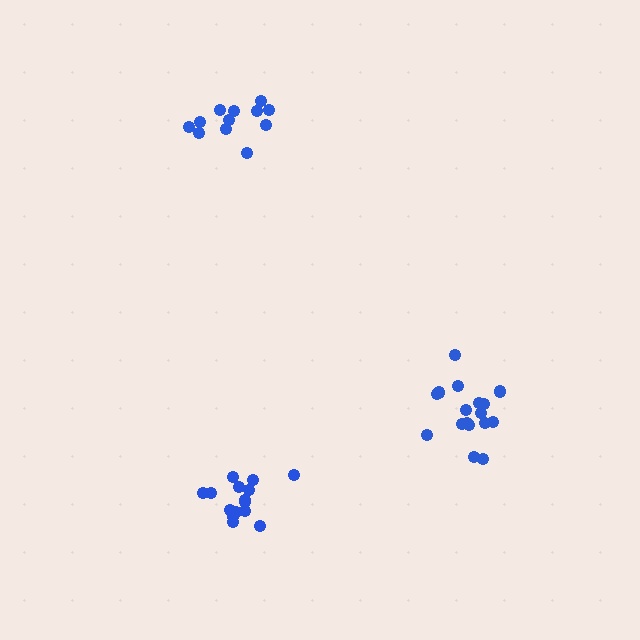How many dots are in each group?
Group 1: 16 dots, Group 2: 12 dots, Group 3: 17 dots (45 total).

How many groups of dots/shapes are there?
There are 3 groups.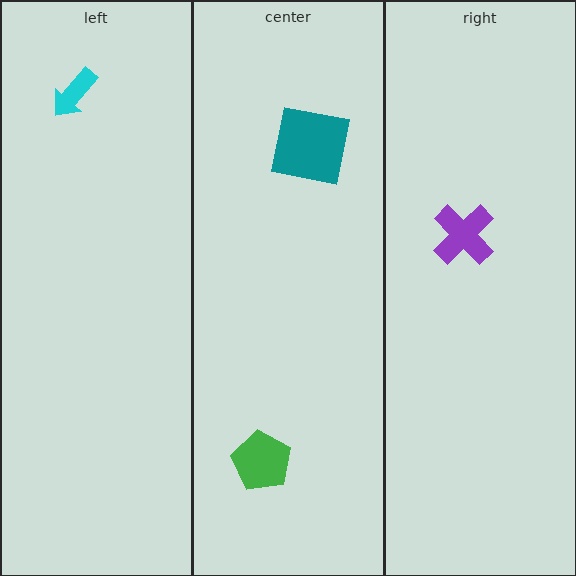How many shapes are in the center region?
2.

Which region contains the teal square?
The center region.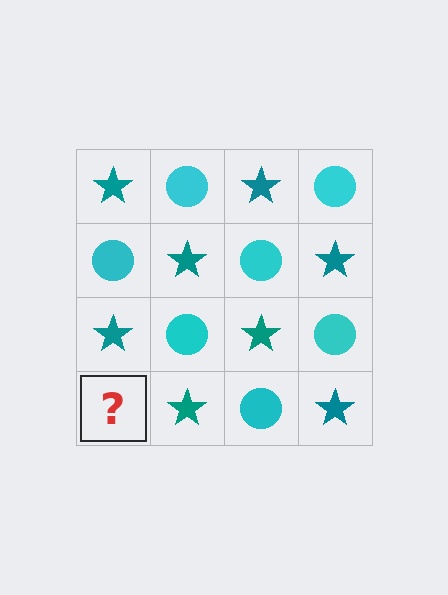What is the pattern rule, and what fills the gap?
The rule is that it alternates teal star and cyan circle in a checkerboard pattern. The gap should be filled with a cyan circle.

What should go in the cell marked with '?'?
The missing cell should contain a cyan circle.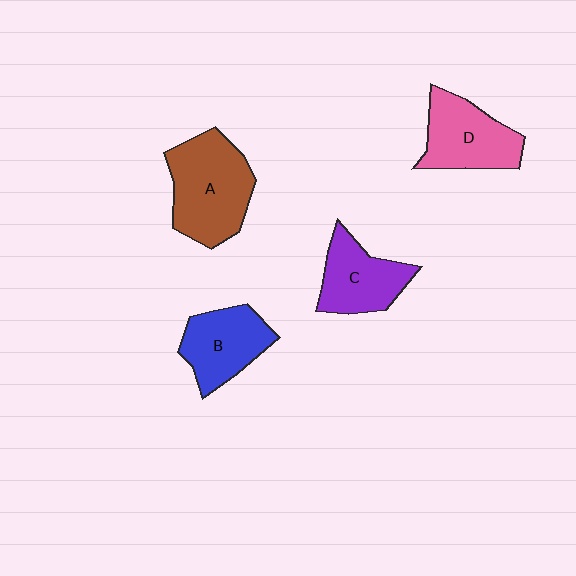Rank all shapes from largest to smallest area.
From largest to smallest: A (brown), D (pink), B (blue), C (purple).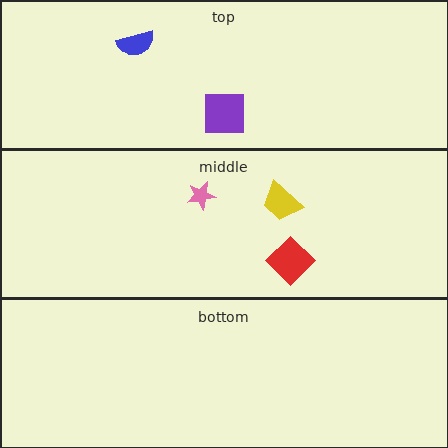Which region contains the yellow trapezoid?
The middle region.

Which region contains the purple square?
The top region.